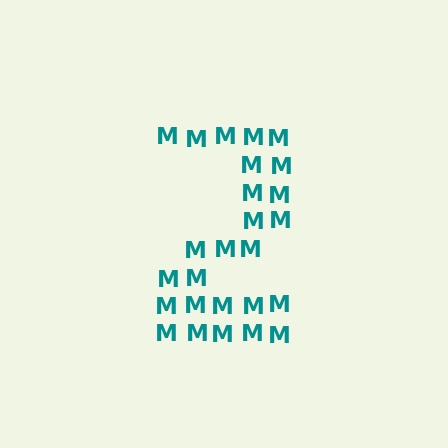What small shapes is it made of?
It is made of small letter M's.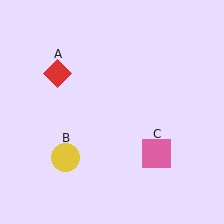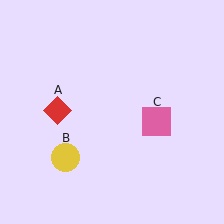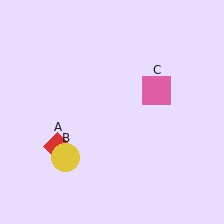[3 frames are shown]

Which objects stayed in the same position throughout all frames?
Yellow circle (object B) remained stationary.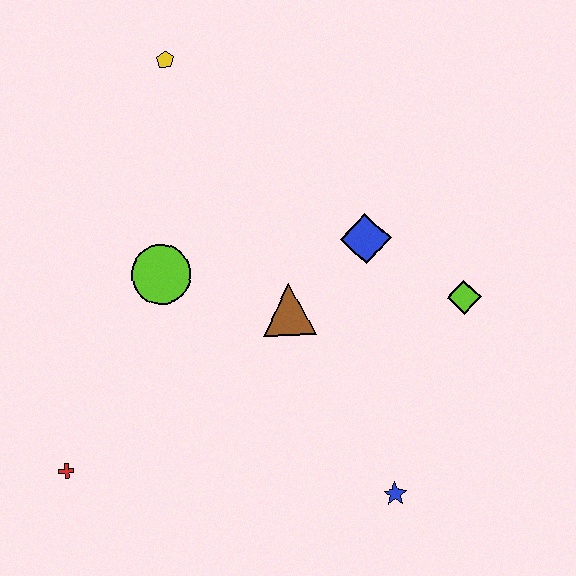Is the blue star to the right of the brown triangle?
Yes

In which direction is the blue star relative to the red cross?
The blue star is to the right of the red cross.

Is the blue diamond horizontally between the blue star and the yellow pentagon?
Yes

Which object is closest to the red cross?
The lime circle is closest to the red cross.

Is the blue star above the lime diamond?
No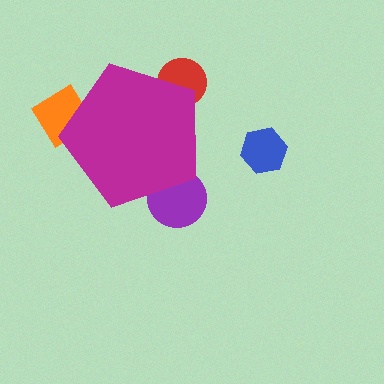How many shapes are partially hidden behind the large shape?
3 shapes are partially hidden.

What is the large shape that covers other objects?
A magenta pentagon.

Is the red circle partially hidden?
Yes, the red circle is partially hidden behind the magenta pentagon.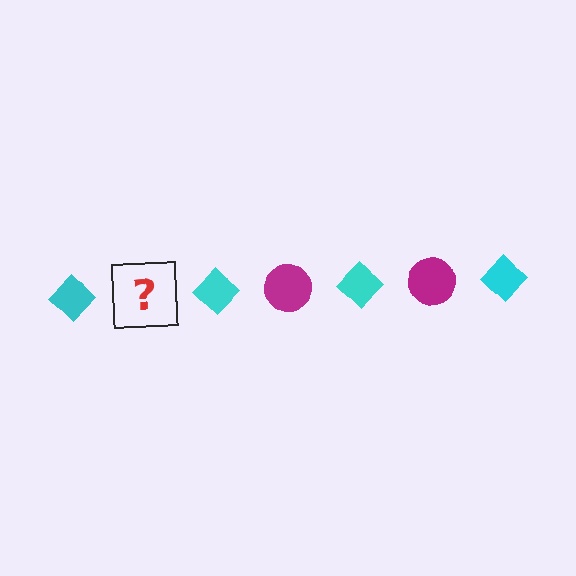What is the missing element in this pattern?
The missing element is a magenta circle.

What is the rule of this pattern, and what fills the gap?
The rule is that the pattern alternates between cyan diamond and magenta circle. The gap should be filled with a magenta circle.